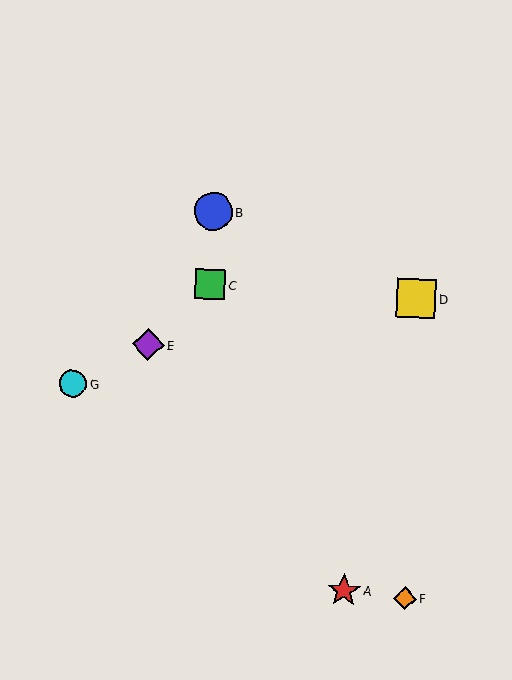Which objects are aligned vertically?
Objects B, C are aligned vertically.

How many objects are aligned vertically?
2 objects (B, C) are aligned vertically.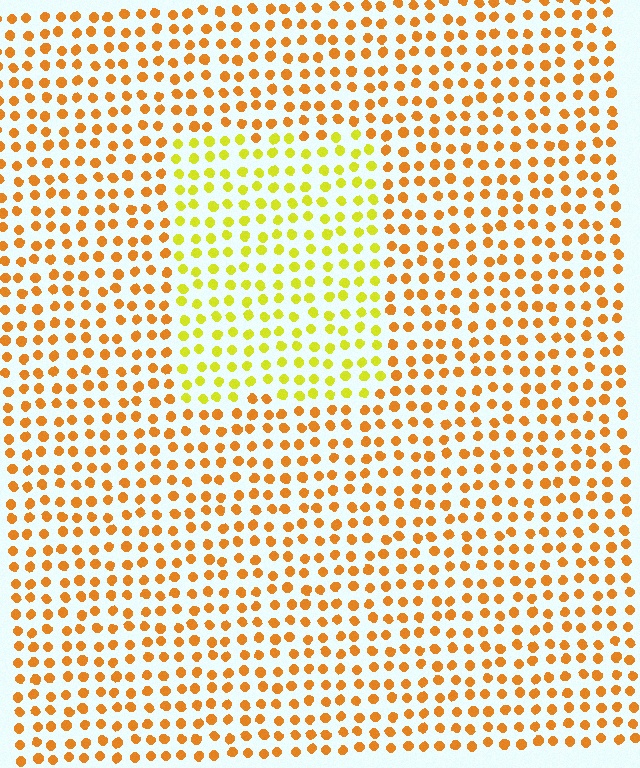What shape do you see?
I see a rectangle.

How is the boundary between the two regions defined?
The boundary is defined purely by a slight shift in hue (about 36 degrees). Spacing, size, and orientation are identical on both sides.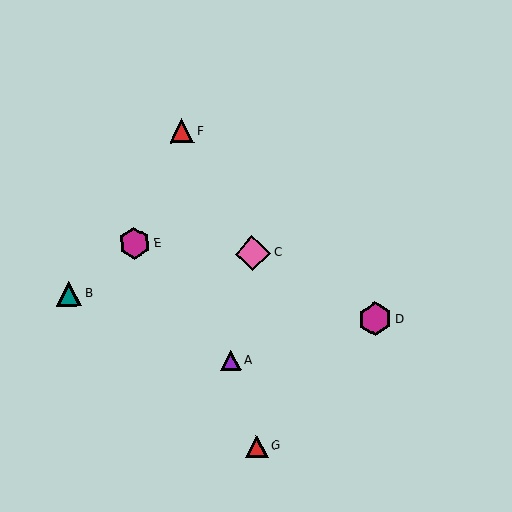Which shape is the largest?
The pink diamond (labeled C) is the largest.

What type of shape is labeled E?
Shape E is a magenta hexagon.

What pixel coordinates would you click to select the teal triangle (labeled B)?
Click at (69, 294) to select the teal triangle B.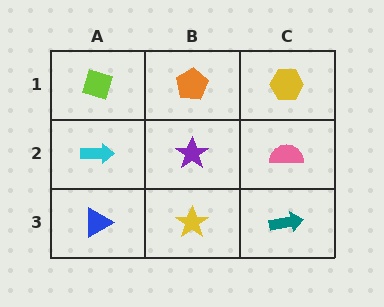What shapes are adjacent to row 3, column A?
A cyan arrow (row 2, column A), a yellow star (row 3, column B).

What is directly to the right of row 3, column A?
A yellow star.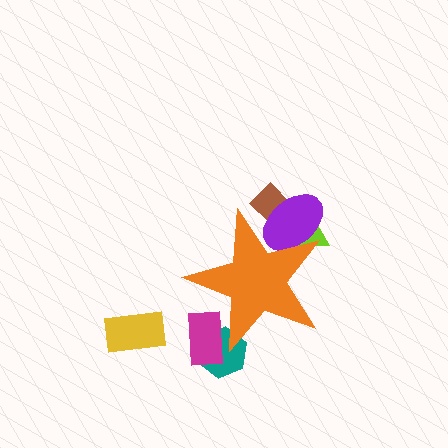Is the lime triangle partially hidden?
Yes, the lime triangle is partially hidden behind the orange star.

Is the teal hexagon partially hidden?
Yes, the teal hexagon is partially hidden behind the orange star.